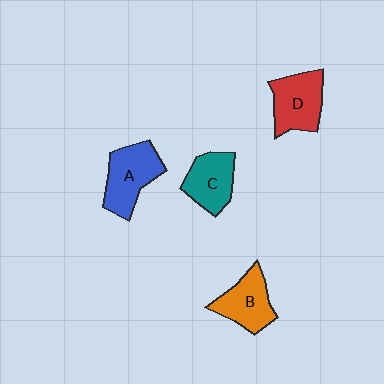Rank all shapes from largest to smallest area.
From largest to smallest: A (blue), D (red), B (orange), C (teal).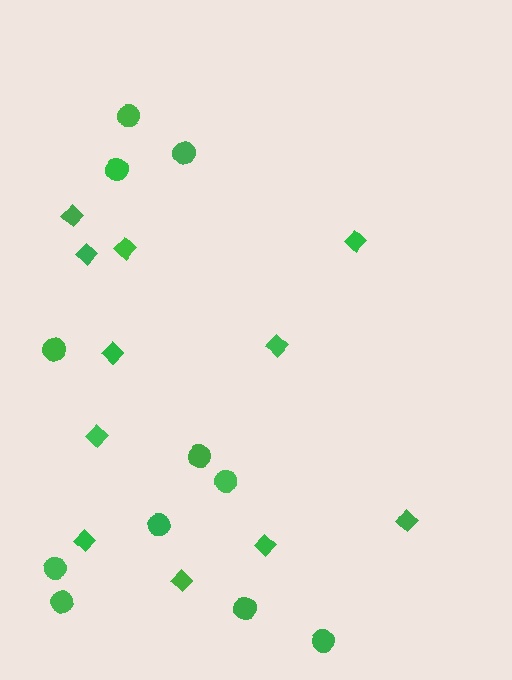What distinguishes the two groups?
There are 2 groups: one group of circles (11) and one group of diamonds (11).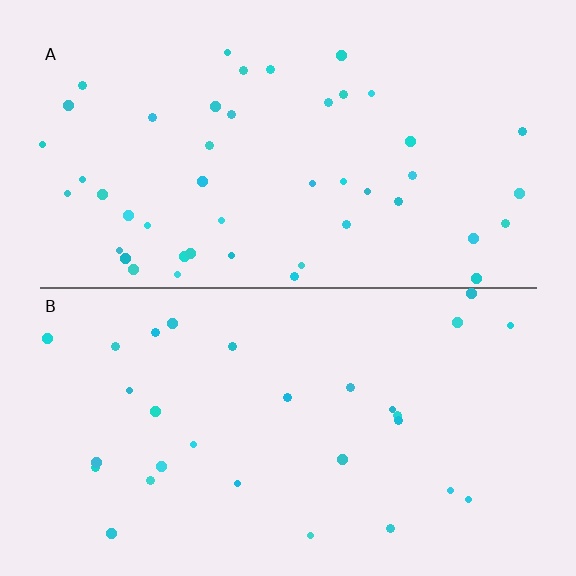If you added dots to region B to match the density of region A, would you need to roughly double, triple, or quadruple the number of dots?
Approximately double.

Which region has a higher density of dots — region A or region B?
A (the top).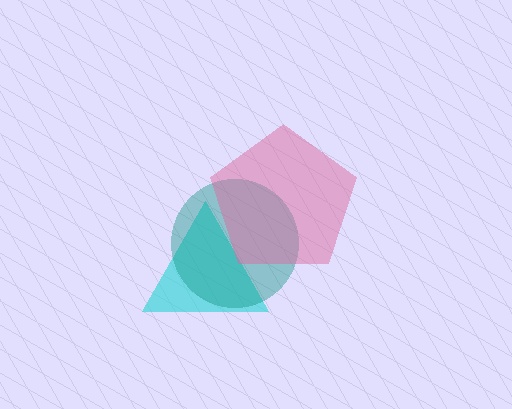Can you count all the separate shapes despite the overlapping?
Yes, there are 3 separate shapes.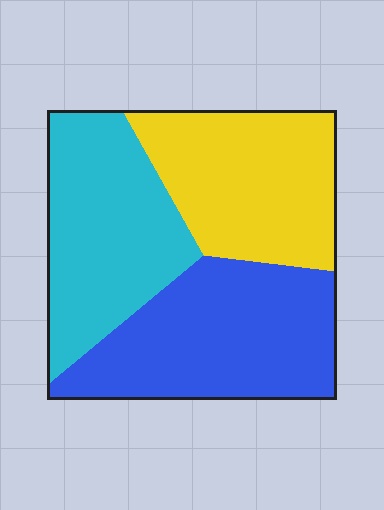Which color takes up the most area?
Blue, at roughly 35%.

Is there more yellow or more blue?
Blue.